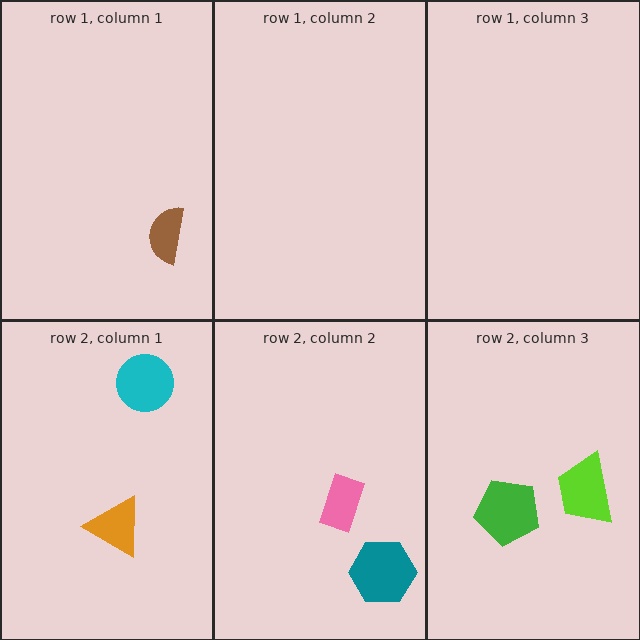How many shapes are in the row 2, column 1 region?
2.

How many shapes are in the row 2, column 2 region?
2.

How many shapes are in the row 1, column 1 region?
1.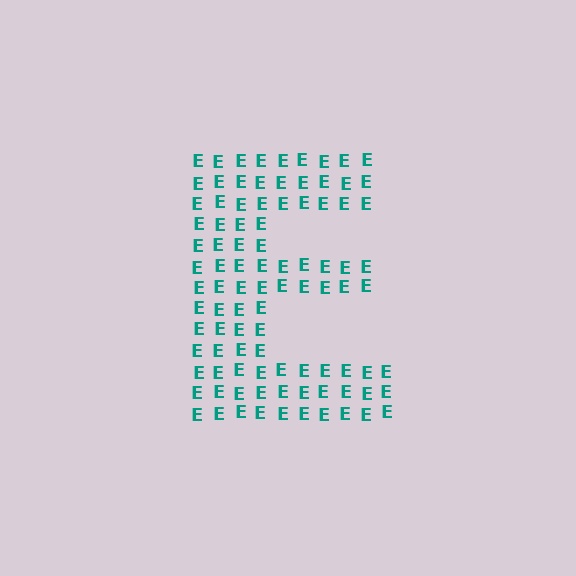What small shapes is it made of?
It is made of small letter E's.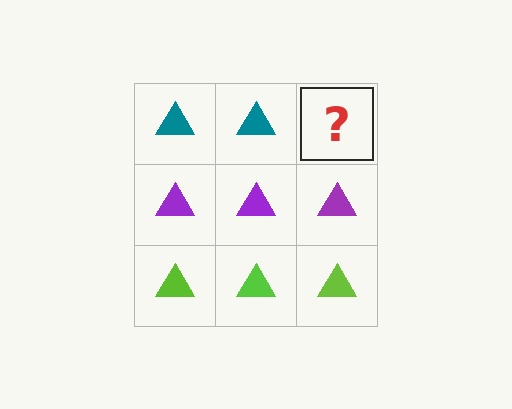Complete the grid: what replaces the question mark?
The question mark should be replaced with a teal triangle.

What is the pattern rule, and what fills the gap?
The rule is that each row has a consistent color. The gap should be filled with a teal triangle.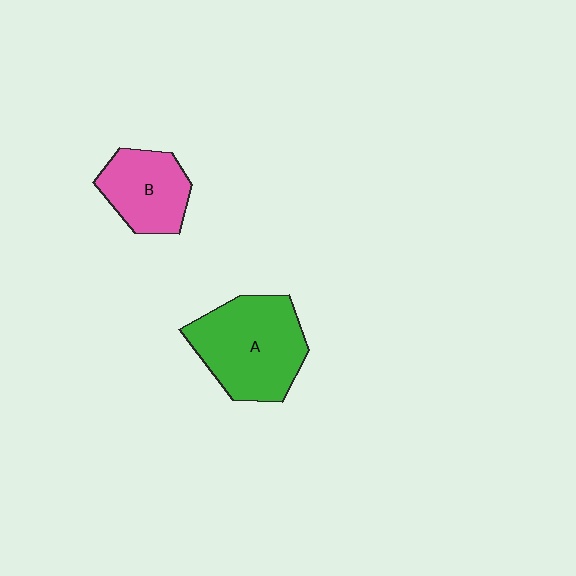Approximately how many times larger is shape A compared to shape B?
Approximately 1.6 times.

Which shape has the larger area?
Shape A (green).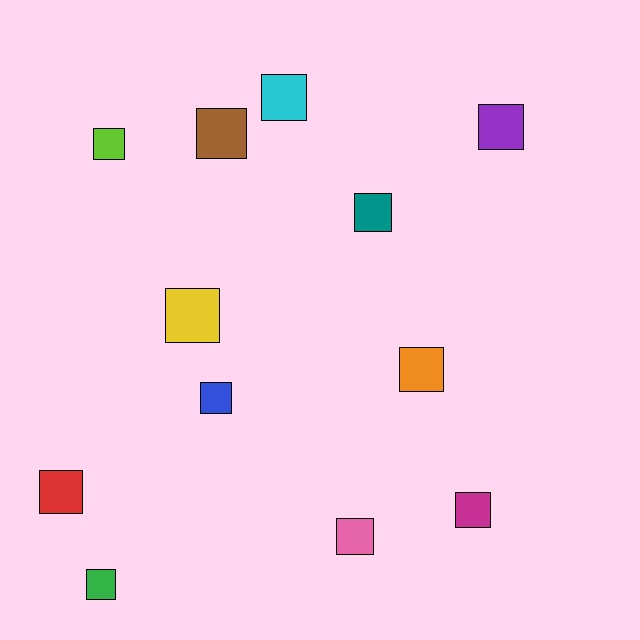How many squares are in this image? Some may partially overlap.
There are 12 squares.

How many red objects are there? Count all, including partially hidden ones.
There is 1 red object.